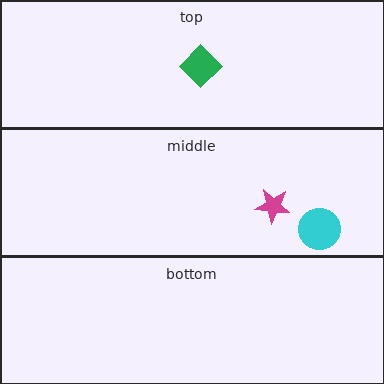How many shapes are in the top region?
1.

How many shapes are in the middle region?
2.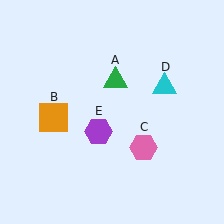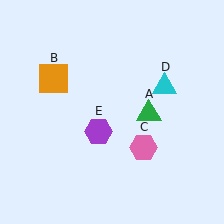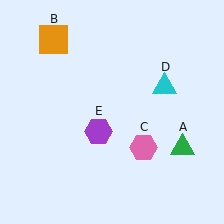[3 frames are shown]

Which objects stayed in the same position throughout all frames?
Pink hexagon (object C) and cyan triangle (object D) and purple hexagon (object E) remained stationary.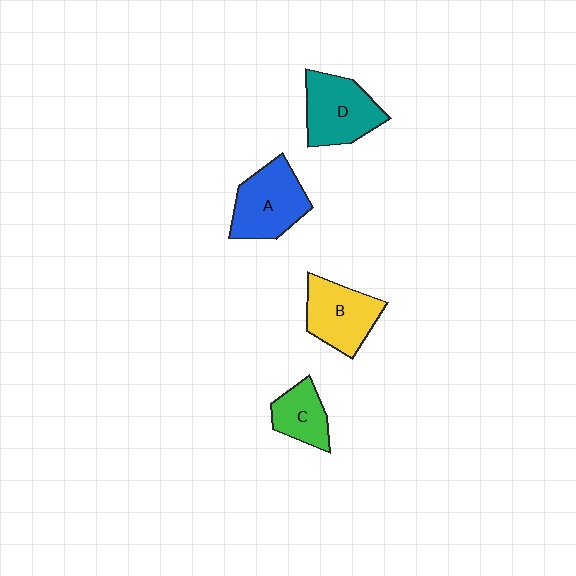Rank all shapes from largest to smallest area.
From largest to smallest: A (blue), D (teal), B (yellow), C (green).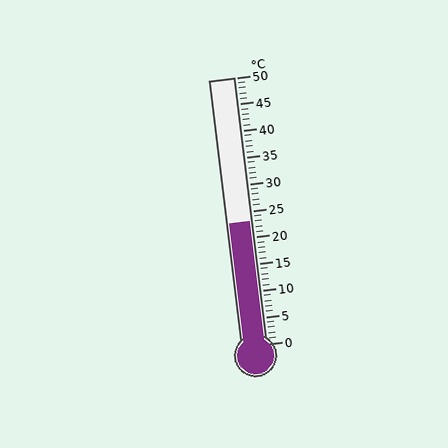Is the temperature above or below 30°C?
The temperature is below 30°C.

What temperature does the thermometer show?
The thermometer shows approximately 23°C.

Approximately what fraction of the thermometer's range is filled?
The thermometer is filled to approximately 45% of its range.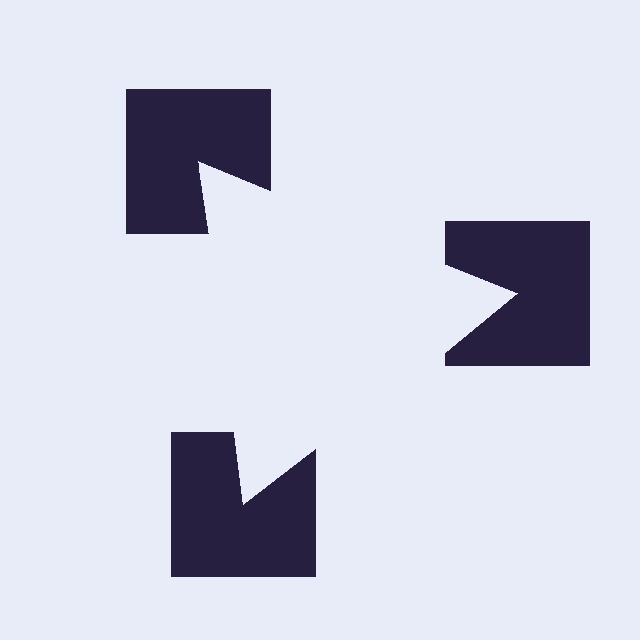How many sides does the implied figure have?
3 sides.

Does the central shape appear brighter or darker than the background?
It typically appears slightly brighter than the background, even though no actual brightness change is drawn.